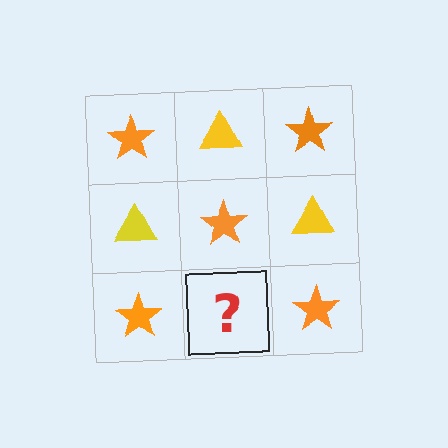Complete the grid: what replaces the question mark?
The question mark should be replaced with a yellow triangle.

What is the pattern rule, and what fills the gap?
The rule is that it alternates orange star and yellow triangle in a checkerboard pattern. The gap should be filled with a yellow triangle.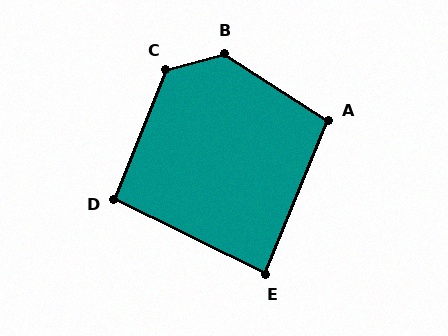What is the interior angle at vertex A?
Approximately 101 degrees (obtuse).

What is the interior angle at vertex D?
Approximately 95 degrees (approximately right).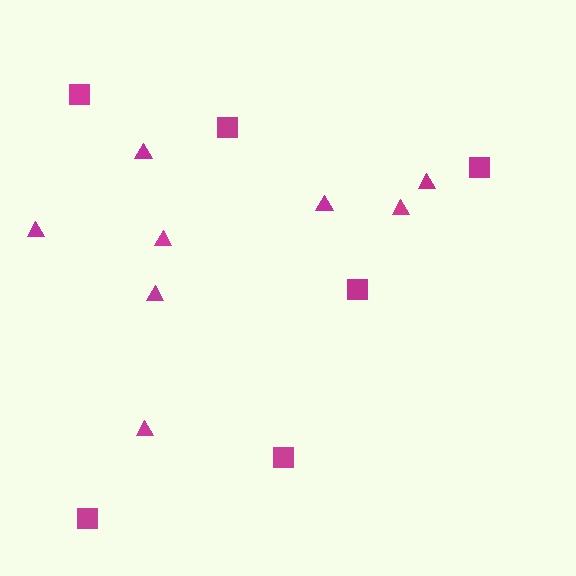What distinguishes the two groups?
There are 2 groups: one group of squares (6) and one group of triangles (8).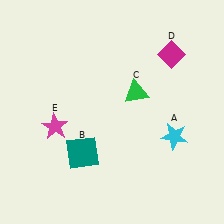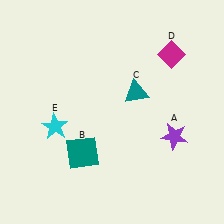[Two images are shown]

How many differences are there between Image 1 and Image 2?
There are 3 differences between the two images.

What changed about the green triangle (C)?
In Image 1, C is green. In Image 2, it changed to teal.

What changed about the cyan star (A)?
In Image 1, A is cyan. In Image 2, it changed to purple.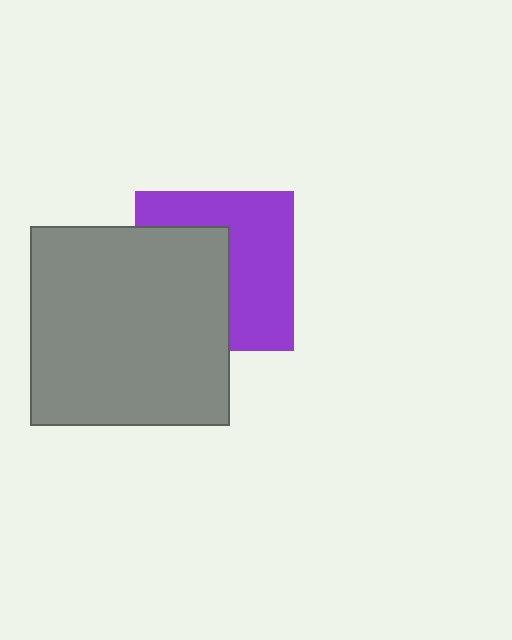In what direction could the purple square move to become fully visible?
The purple square could move right. That would shift it out from behind the gray square entirely.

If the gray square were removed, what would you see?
You would see the complete purple square.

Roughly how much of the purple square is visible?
About half of it is visible (roughly 53%).